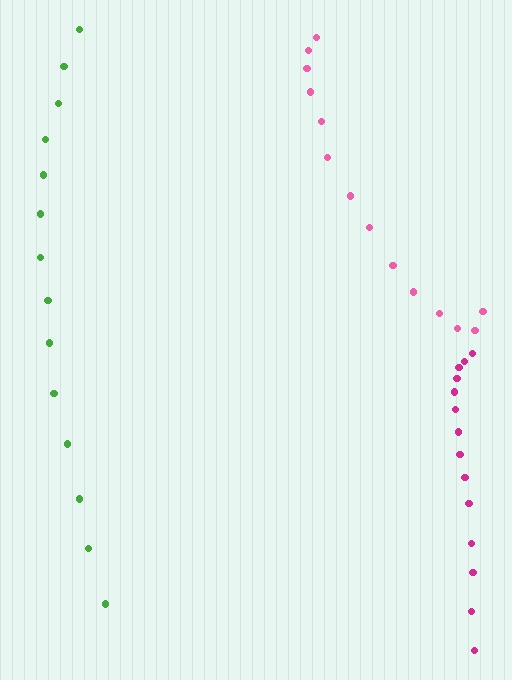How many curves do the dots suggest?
There are 3 distinct paths.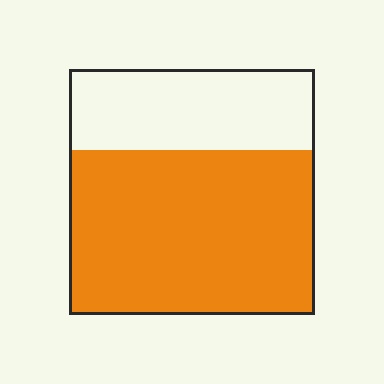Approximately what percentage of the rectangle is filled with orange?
Approximately 65%.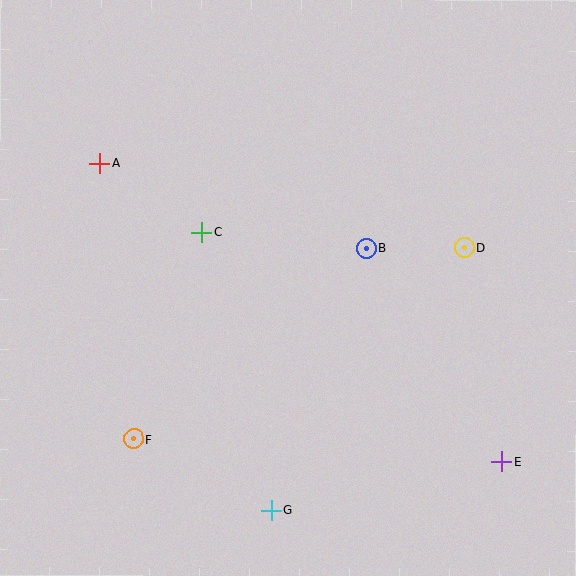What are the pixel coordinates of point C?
Point C is at (202, 232).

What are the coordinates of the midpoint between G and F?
The midpoint between G and F is at (202, 475).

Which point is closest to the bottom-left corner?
Point F is closest to the bottom-left corner.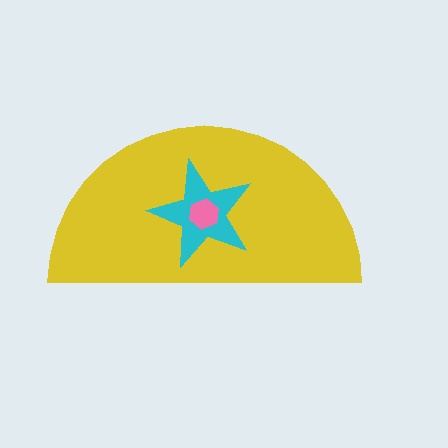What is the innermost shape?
The pink hexagon.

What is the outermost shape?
The yellow semicircle.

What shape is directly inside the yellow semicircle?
The cyan star.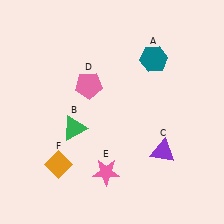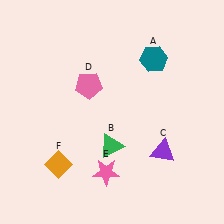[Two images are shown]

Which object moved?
The green triangle (B) moved right.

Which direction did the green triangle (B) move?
The green triangle (B) moved right.